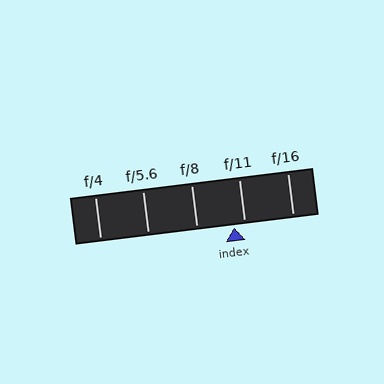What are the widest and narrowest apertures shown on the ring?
The widest aperture shown is f/4 and the narrowest is f/16.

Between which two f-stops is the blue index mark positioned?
The index mark is between f/8 and f/11.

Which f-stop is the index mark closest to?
The index mark is closest to f/11.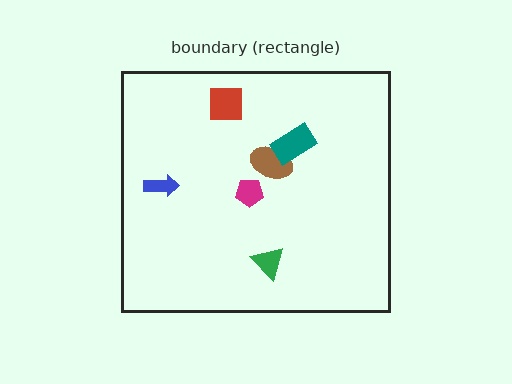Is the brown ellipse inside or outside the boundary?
Inside.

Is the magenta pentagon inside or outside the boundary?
Inside.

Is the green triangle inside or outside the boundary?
Inside.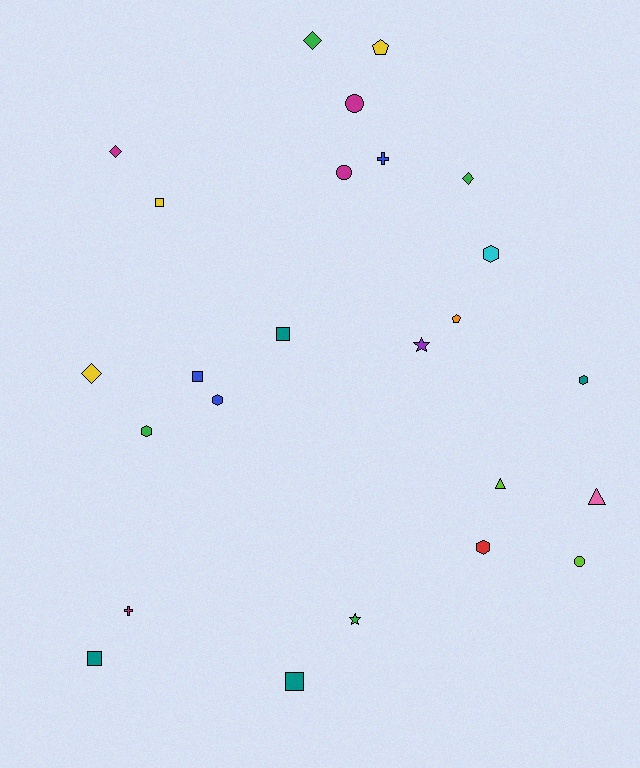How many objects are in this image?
There are 25 objects.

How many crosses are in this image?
There are 2 crosses.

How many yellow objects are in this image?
There are 3 yellow objects.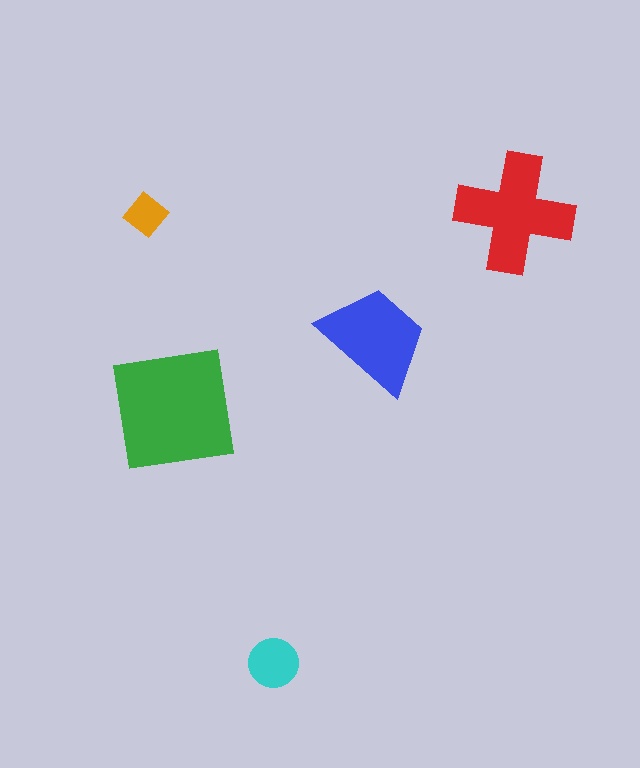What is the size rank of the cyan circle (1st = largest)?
4th.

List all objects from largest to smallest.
The green square, the red cross, the blue trapezoid, the cyan circle, the orange diamond.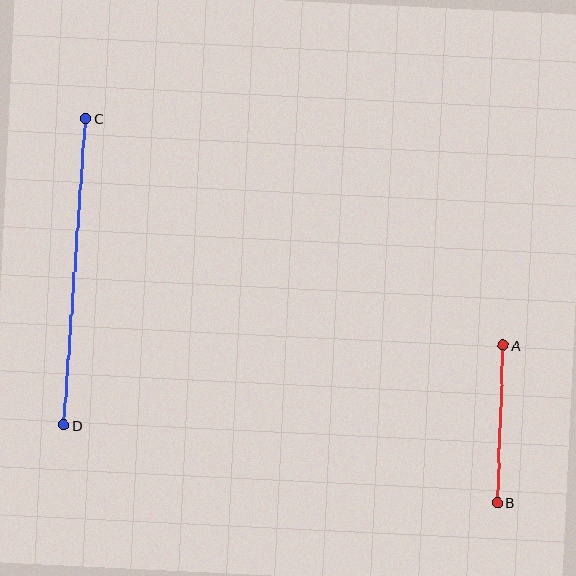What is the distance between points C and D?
The distance is approximately 307 pixels.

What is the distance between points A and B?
The distance is approximately 157 pixels.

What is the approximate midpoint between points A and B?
The midpoint is at approximately (500, 424) pixels.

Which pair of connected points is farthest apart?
Points C and D are farthest apart.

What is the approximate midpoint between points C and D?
The midpoint is at approximately (75, 272) pixels.